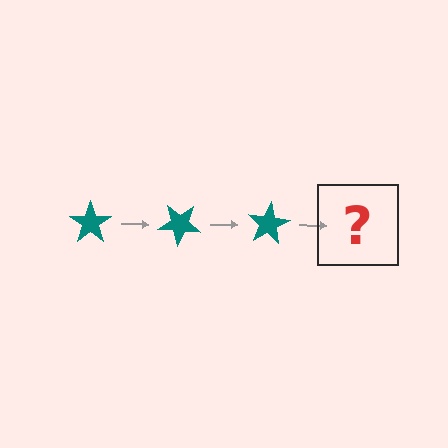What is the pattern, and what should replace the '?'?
The pattern is that the star rotates 40 degrees each step. The '?' should be a teal star rotated 120 degrees.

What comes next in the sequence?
The next element should be a teal star rotated 120 degrees.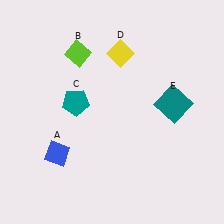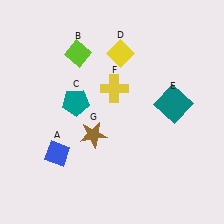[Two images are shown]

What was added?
A yellow cross (F), a brown star (G) were added in Image 2.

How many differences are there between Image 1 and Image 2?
There are 2 differences between the two images.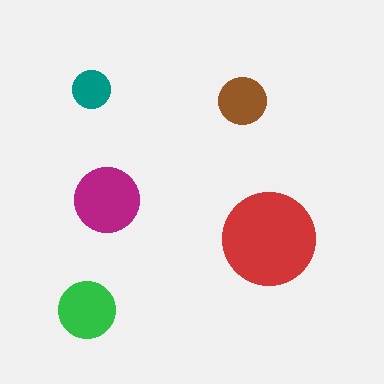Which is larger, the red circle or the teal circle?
The red one.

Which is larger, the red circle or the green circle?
The red one.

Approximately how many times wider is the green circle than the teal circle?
About 1.5 times wider.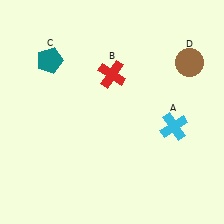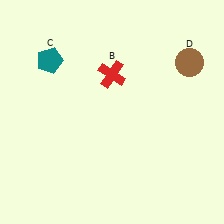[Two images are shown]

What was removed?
The cyan cross (A) was removed in Image 2.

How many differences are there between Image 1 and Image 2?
There is 1 difference between the two images.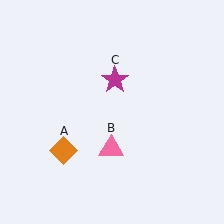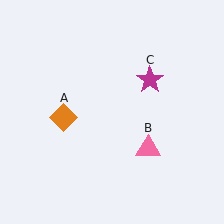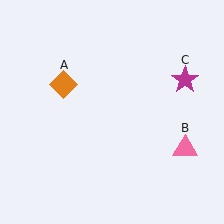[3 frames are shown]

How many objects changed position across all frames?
3 objects changed position: orange diamond (object A), pink triangle (object B), magenta star (object C).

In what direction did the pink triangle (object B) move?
The pink triangle (object B) moved right.